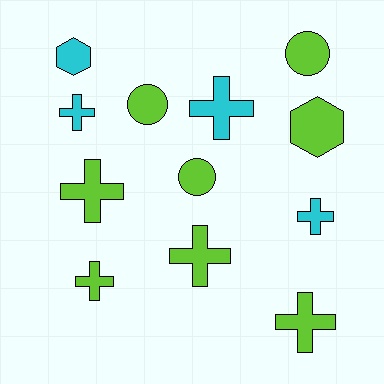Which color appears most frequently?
Lime, with 8 objects.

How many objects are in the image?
There are 12 objects.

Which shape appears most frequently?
Cross, with 7 objects.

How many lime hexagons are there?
There is 1 lime hexagon.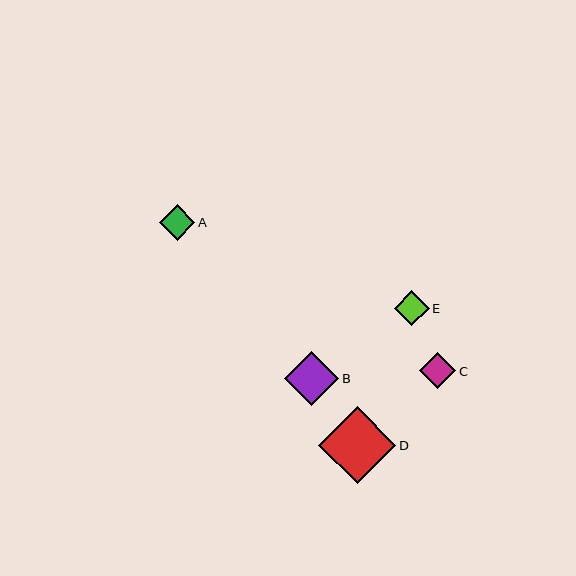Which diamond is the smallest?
Diamond E is the smallest with a size of approximately 35 pixels.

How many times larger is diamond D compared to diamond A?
Diamond D is approximately 2.2 times the size of diamond A.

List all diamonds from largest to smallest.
From largest to smallest: D, B, A, C, E.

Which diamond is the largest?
Diamond D is the largest with a size of approximately 77 pixels.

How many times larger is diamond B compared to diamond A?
Diamond B is approximately 1.5 times the size of diamond A.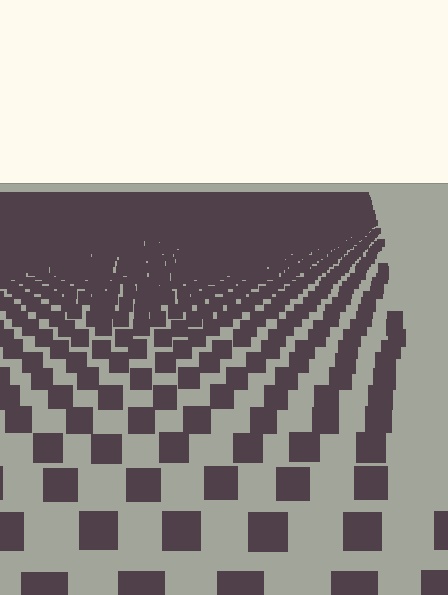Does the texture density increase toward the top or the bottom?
Density increases toward the top.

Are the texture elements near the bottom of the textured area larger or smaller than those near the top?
Larger. Near the bottom, elements are closer to the viewer and appear at a bigger on-screen size.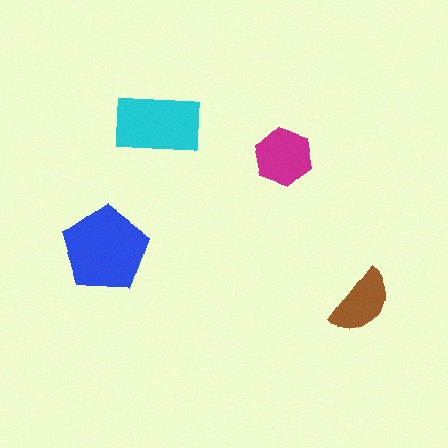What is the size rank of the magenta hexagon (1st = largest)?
3rd.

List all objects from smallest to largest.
The brown semicircle, the magenta hexagon, the cyan rectangle, the blue pentagon.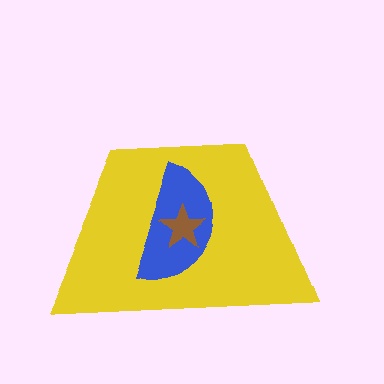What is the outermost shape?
The yellow trapezoid.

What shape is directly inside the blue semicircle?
The brown star.